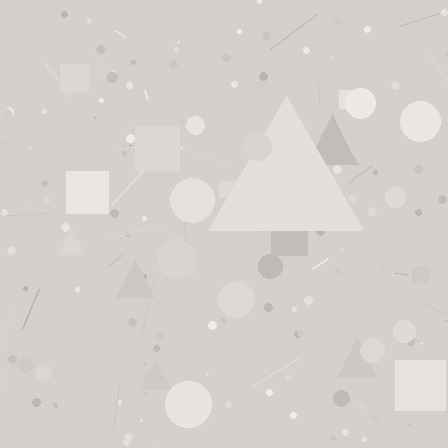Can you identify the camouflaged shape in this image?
The camouflaged shape is a triangle.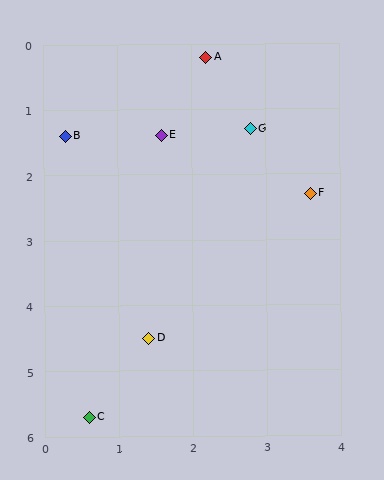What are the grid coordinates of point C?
Point C is at approximately (0.6, 5.7).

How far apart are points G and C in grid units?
Points G and C are about 4.9 grid units apart.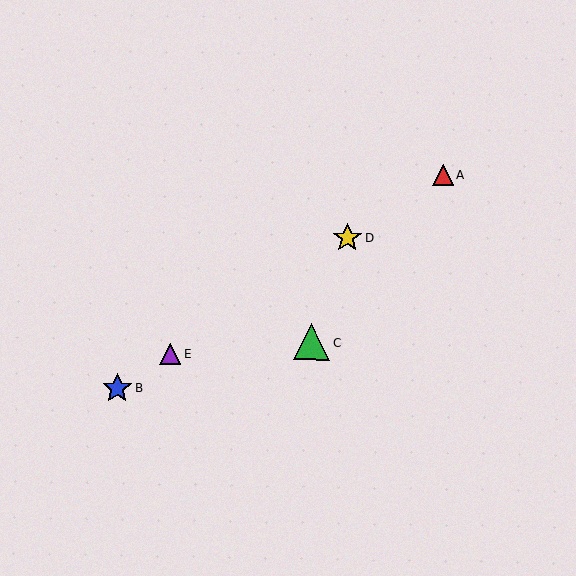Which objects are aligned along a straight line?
Objects A, B, D, E are aligned along a straight line.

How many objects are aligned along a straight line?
4 objects (A, B, D, E) are aligned along a straight line.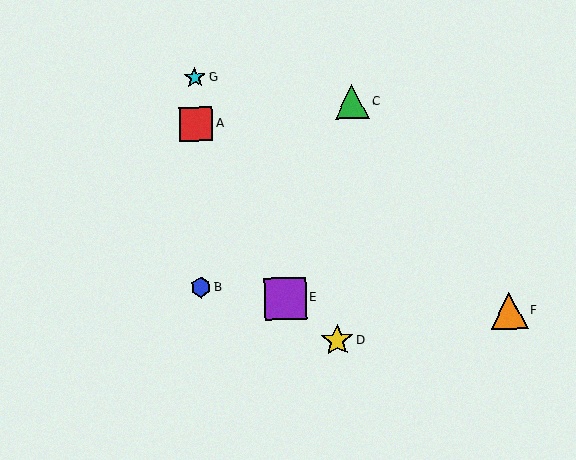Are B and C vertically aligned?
No, B is at x≈201 and C is at x≈352.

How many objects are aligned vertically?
3 objects (A, B, G) are aligned vertically.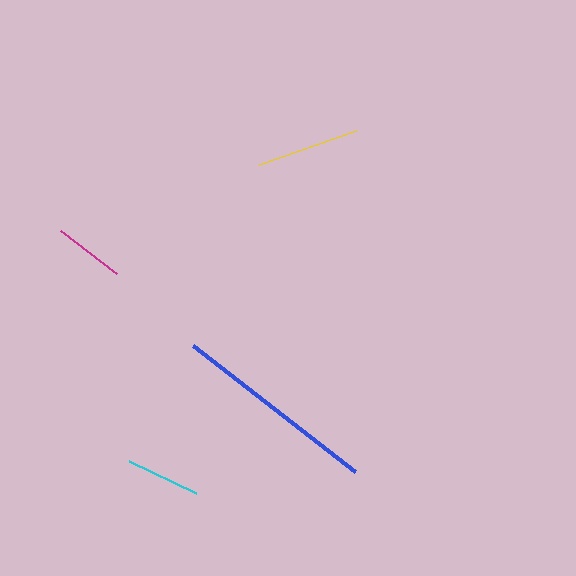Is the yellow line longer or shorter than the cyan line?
The yellow line is longer than the cyan line.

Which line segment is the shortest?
The magenta line is the shortest at approximately 71 pixels.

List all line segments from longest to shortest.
From longest to shortest: blue, yellow, cyan, magenta.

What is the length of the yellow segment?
The yellow segment is approximately 103 pixels long.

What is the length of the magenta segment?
The magenta segment is approximately 71 pixels long.